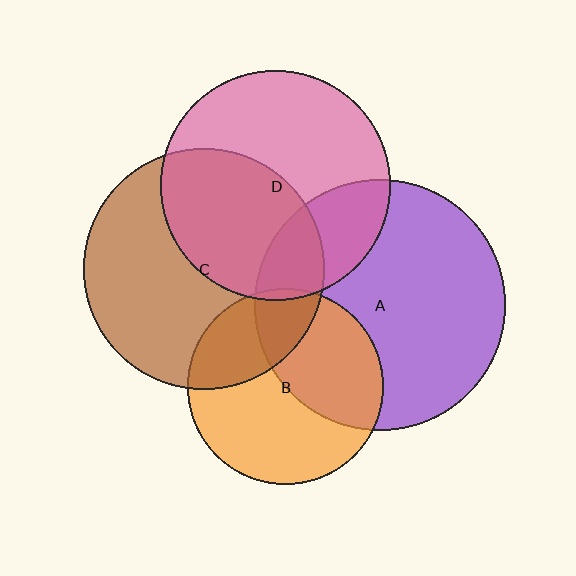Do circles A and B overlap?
Yes.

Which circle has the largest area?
Circle A (purple).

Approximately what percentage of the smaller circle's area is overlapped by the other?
Approximately 40%.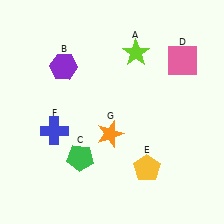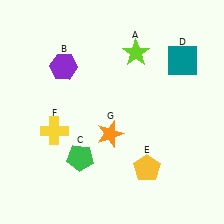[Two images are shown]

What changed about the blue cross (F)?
In Image 1, F is blue. In Image 2, it changed to yellow.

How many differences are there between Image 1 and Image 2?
There are 2 differences between the two images.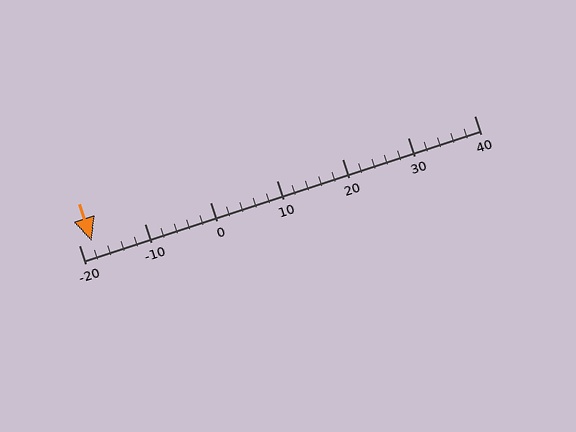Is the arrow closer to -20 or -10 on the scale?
The arrow is closer to -20.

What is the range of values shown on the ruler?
The ruler shows values from -20 to 40.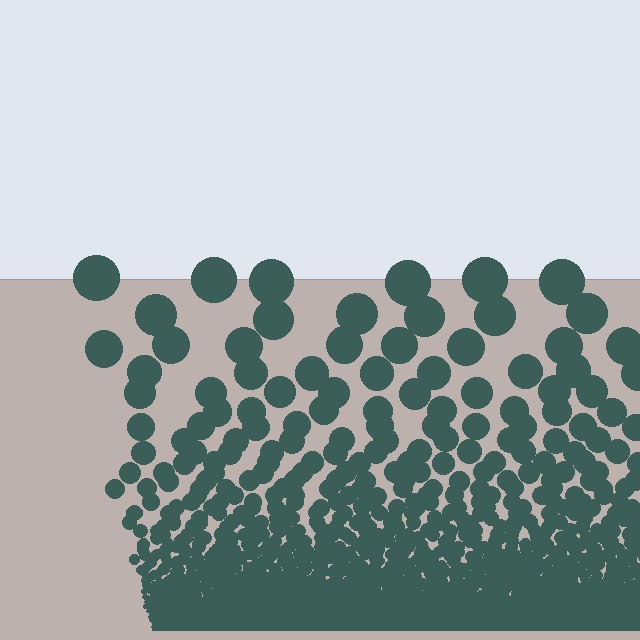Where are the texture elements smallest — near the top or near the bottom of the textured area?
Near the bottom.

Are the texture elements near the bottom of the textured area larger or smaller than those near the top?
Smaller. The gradient is inverted — elements near the bottom are smaller and denser.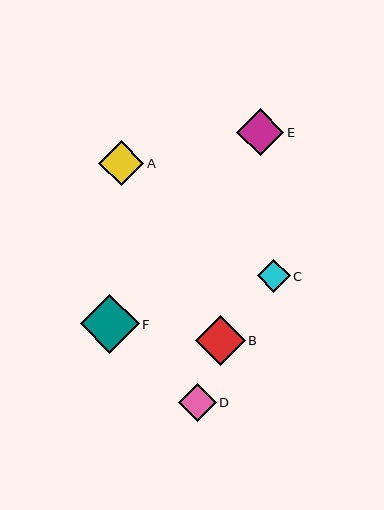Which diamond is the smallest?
Diamond C is the smallest with a size of approximately 32 pixels.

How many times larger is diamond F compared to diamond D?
Diamond F is approximately 1.6 times the size of diamond D.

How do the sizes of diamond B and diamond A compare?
Diamond B and diamond A are approximately the same size.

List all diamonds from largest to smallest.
From largest to smallest: F, B, E, A, D, C.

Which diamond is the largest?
Diamond F is the largest with a size of approximately 59 pixels.